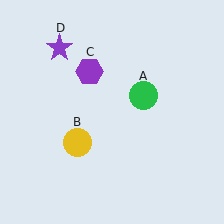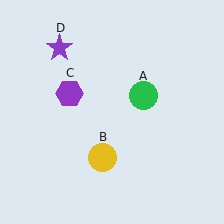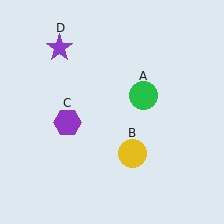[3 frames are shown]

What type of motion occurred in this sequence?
The yellow circle (object B), purple hexagon (object C) rotated counterclockwise around the center of the scene.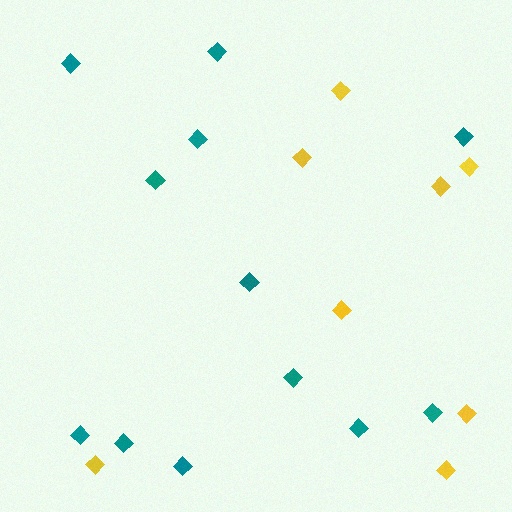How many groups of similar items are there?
There are 2 groups: one group of teal diamonds (12) and one group of yellow diamonds (8).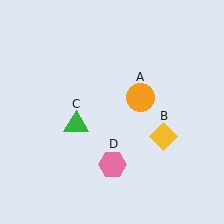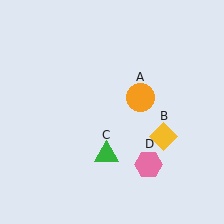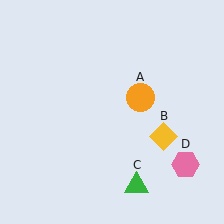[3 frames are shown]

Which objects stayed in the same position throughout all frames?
Orange circle (object A) and yellow diamond (object B) remained stationary.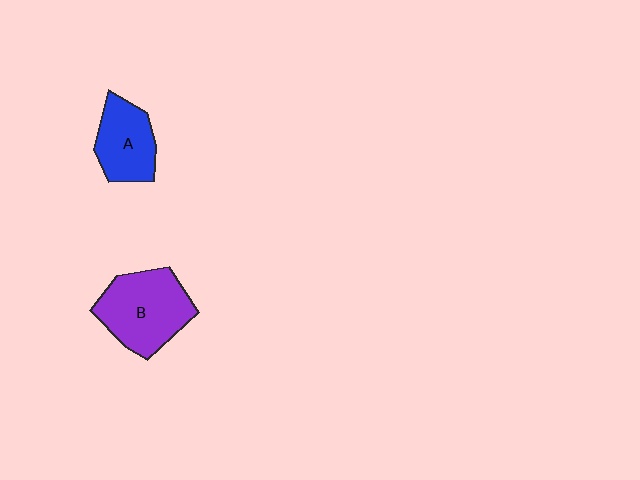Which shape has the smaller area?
Shape A (blue).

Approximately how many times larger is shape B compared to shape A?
Approximately 1.4 times.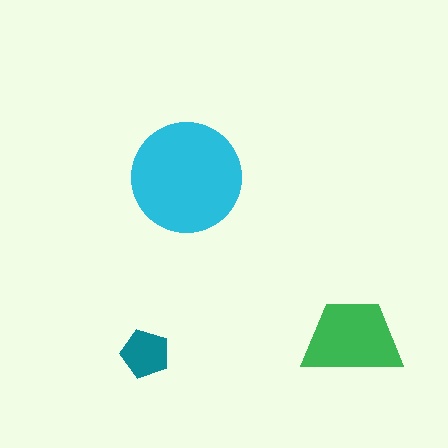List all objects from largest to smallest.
The cyan circle, the green trapezoid, the teal pentagon.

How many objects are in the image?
There are 3 objects in the image.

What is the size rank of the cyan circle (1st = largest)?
1st.